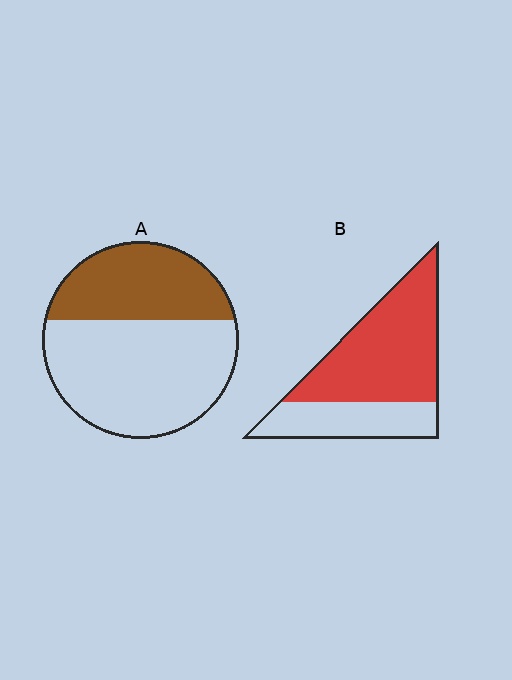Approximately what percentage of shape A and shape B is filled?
A is approximately 35% and B is approximately 65%.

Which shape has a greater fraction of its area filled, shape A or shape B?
Shape B.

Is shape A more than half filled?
No.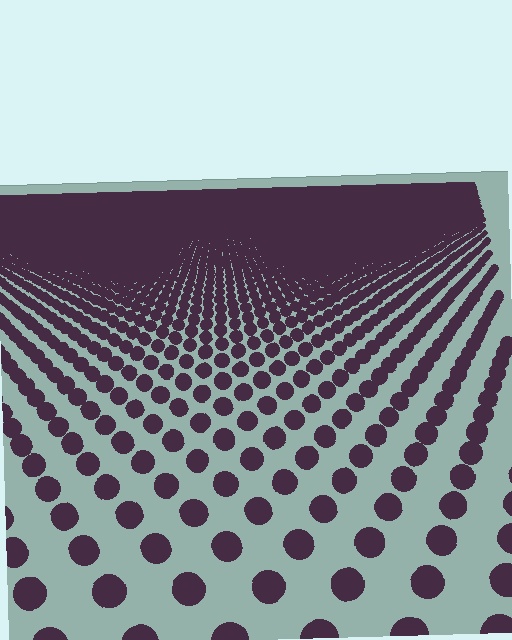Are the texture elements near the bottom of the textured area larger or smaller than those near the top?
Larger. Near the bottom, elements are closer to the viewer and appear at a bigger on-screen size.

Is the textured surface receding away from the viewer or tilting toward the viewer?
The surface is receding away from the viewer. Texture elements get smaller and denser toward the top.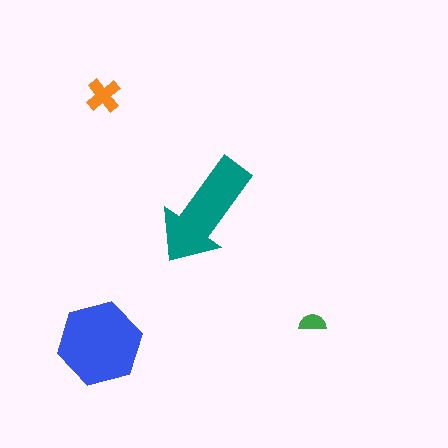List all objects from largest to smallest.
The blue hexagon, the teal arrow, the orange cross, the green semicircle.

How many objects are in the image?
There are 4 objects in the image.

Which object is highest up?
The orange cross is topmost.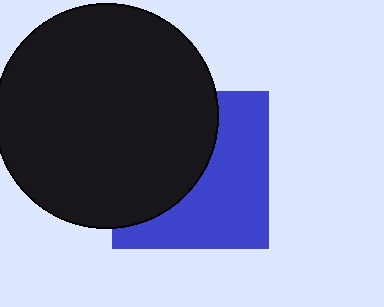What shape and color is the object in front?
The object in front is a black circle.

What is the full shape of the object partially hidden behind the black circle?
The partially hidden object is a blue square.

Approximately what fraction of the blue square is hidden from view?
Roughly 48% of the blue square is hidden behind the black circle.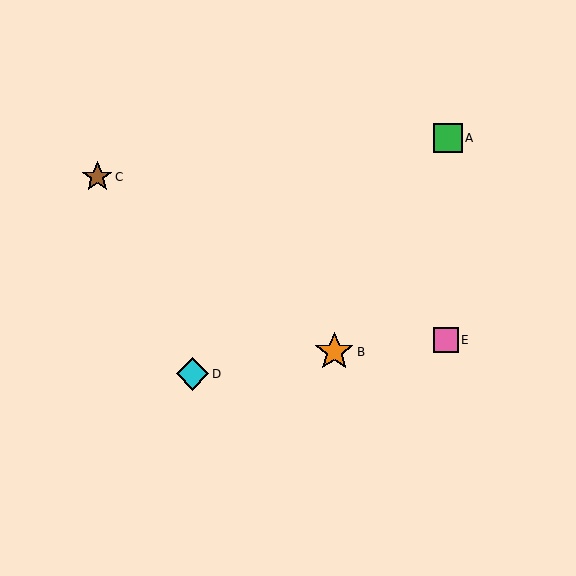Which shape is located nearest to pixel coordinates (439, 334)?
The pink square (labeled E) at (446, 340) is nearest to that location.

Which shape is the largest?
The orange star (labeled B) is the largest.